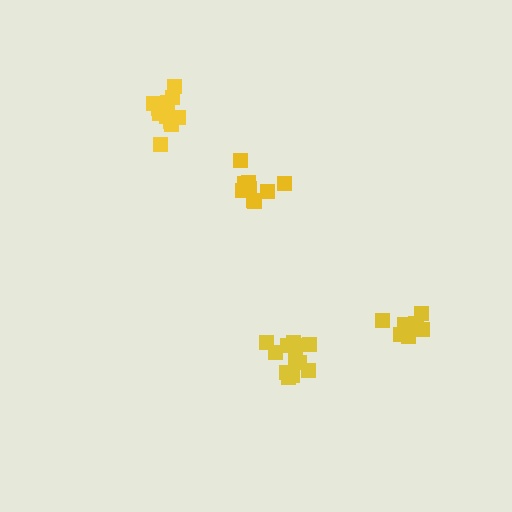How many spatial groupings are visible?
There are 4 spatial groupings.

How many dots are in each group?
Group 1: 14 dots, Group 2: 9 dots, Group 3: 9 dots, Group 4: 13 dots (45 total).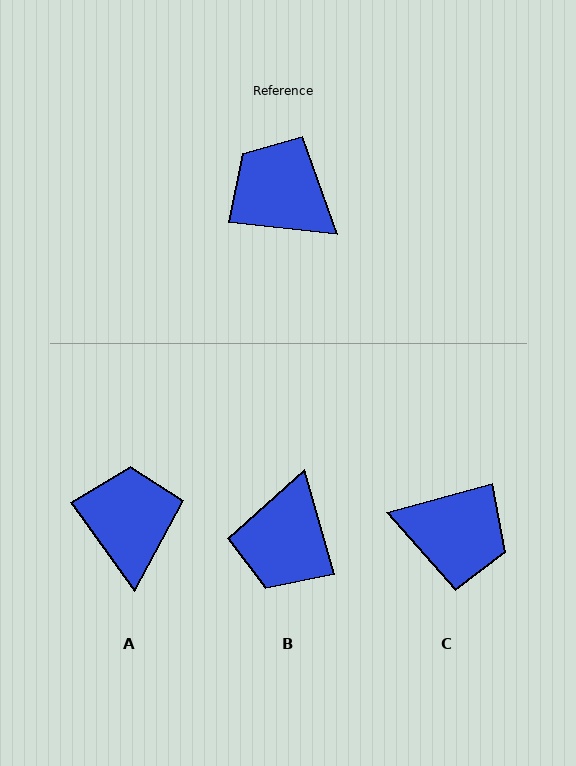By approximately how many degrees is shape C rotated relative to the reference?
Approximately 159 degrees clockwise.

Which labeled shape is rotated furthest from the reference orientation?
C, about 159 degrees away.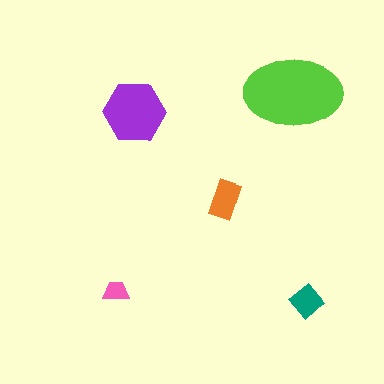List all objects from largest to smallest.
The lime ellipse, the purple hexagon, the orange rectangle, the teal diamond, the pink trapezoid.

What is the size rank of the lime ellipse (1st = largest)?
1st.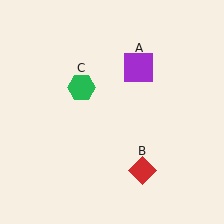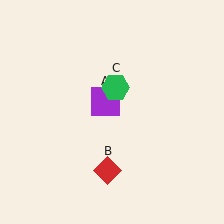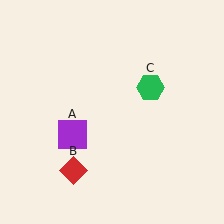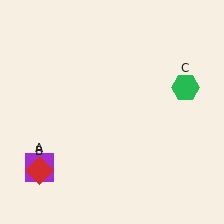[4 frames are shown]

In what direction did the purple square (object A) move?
The purple square (object A) moved down and to the left.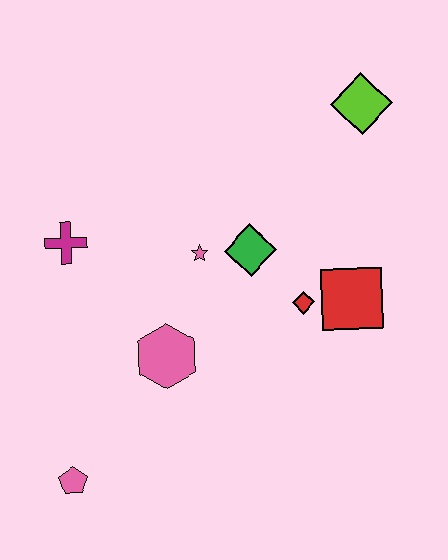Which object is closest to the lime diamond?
The green diamond is closest to the lime diamond.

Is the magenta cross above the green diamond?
Yes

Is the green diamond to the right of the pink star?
Yes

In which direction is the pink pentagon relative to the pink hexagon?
The pink pentagon is below the pink hexagon.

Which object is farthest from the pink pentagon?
The lime diamond is farthest from the pink pentagon.